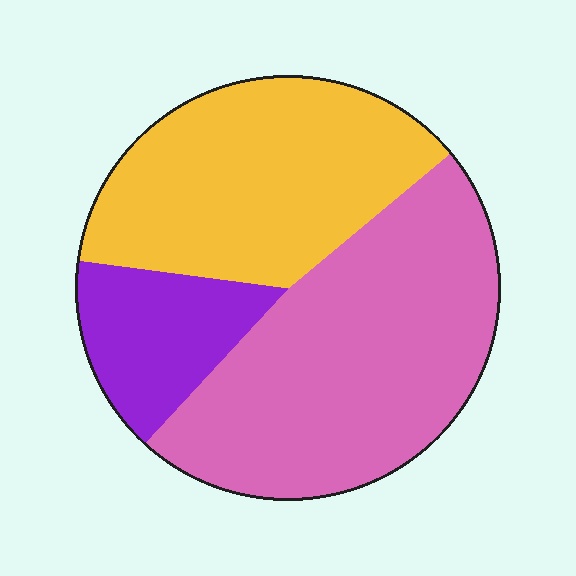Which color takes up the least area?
Purple, at roughly 15%.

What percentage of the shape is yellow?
Yellow takes up about three eighths (3/8) of the shape.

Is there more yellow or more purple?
Yellow.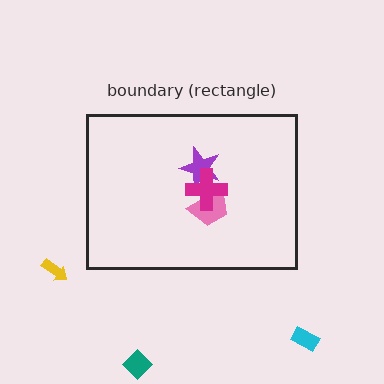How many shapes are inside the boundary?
3 inside, 3 outside.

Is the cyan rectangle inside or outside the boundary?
Outside.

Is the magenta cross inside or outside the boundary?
Inside.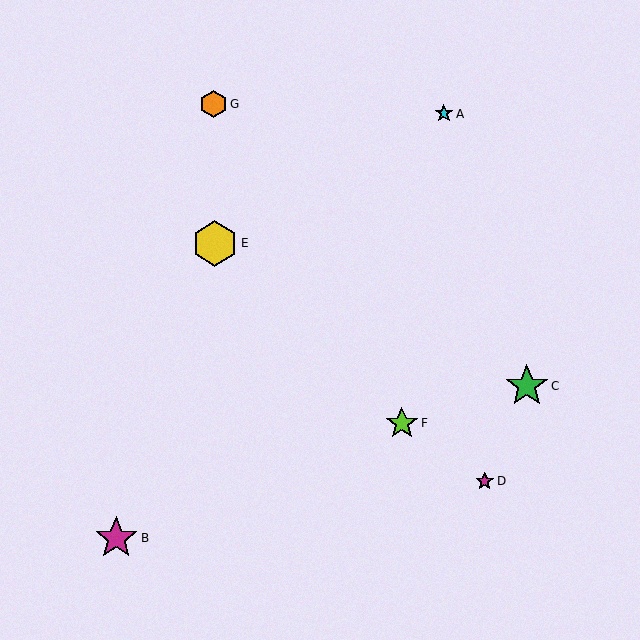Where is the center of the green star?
The center of the green star is at (527, 386).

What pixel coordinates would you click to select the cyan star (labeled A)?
Click at (444, 114) to select the cyan star A.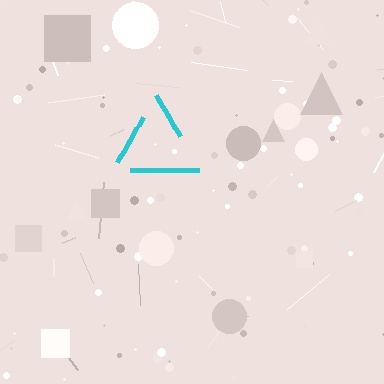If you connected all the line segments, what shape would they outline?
They would outline a triangle.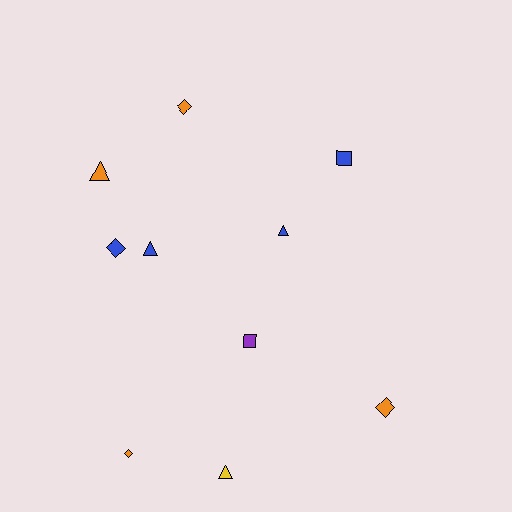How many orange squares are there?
There are no orange squares.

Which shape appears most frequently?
Diamond, with 4 objects.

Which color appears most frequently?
Orange, with 4 objects.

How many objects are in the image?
There are 10 objects.